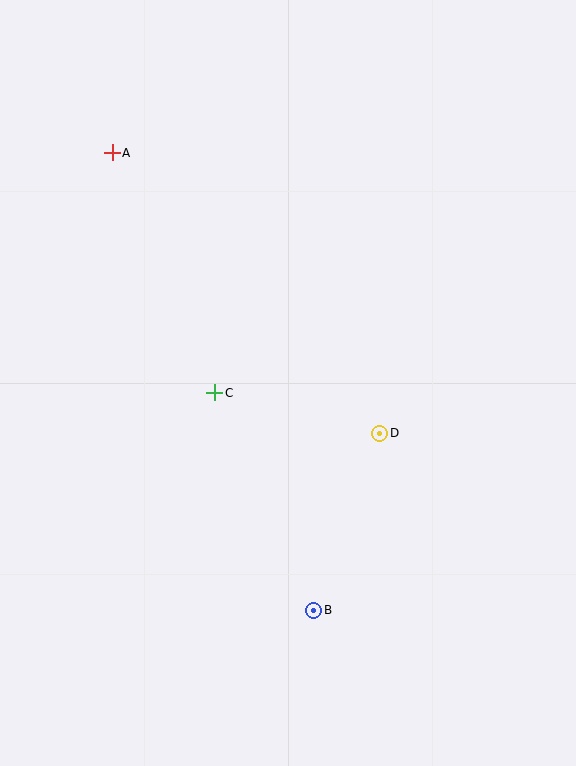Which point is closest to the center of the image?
Point C at (215, 393) is closest to the center.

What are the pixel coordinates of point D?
Point D is at (380, 433).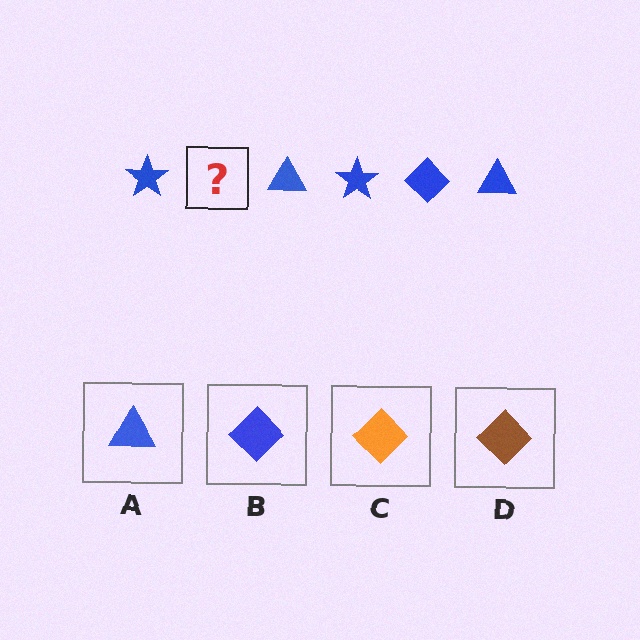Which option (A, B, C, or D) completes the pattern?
B.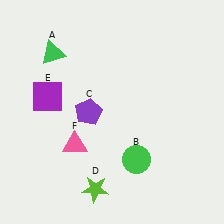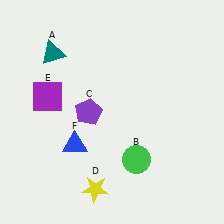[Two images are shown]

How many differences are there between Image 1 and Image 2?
There are 3 differences between the two images.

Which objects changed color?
A changed from green to teal. D changed from lime to yellow. F changed from pink to blue.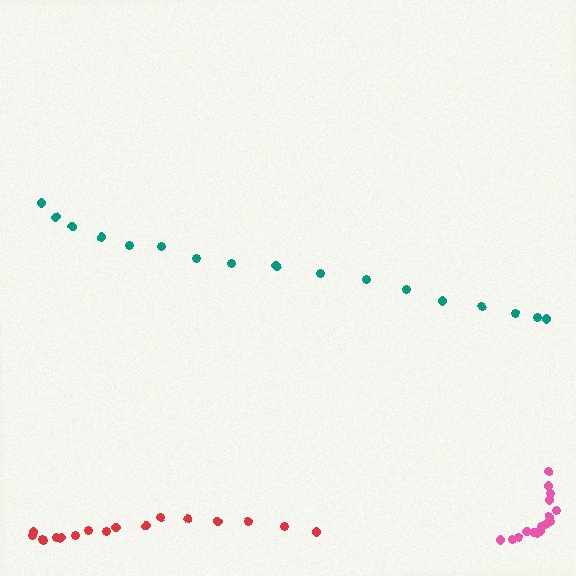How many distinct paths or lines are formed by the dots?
There are 3 distinct paths.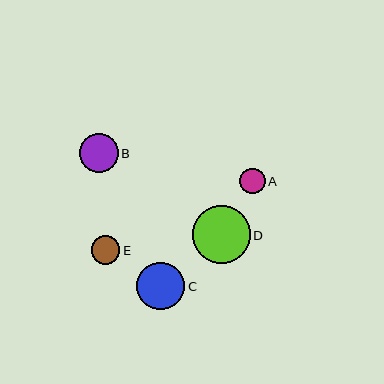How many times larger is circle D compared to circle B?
Circle D is approximately 1.5 times the size of circle B.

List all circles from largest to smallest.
From largest to smallest: D, C, B, E, A.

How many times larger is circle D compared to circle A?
Circle D is approximately 2.3 times the size of circle A.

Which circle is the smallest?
Circle A is the smallest with a size of approximately 25 pixels.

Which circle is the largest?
Circle D is the largest with a size of approximately 57 pixels.